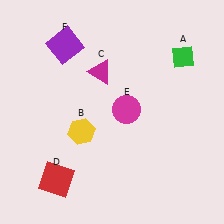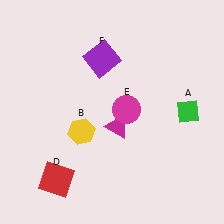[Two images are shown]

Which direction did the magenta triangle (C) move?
The magenta triangle (C) moved down.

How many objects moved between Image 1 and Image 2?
3 objects moved between the two images.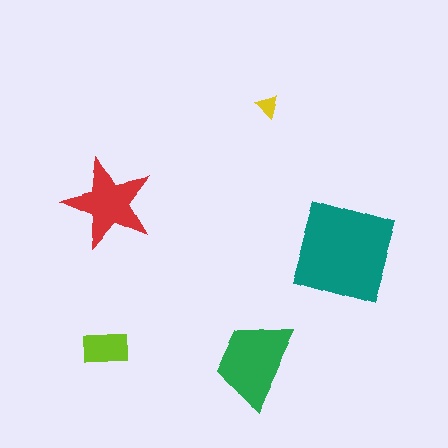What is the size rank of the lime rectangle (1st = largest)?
4th.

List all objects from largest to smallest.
The teal diamond, the green trapezoid, the red star, the lime rectangle, the yellow triangle.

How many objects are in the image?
There are 5 objects in the image.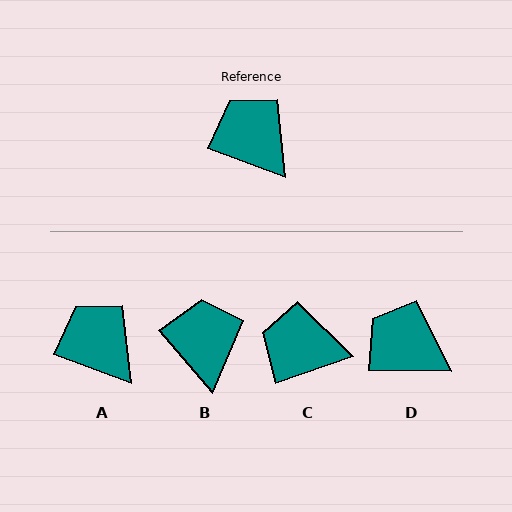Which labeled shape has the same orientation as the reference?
A.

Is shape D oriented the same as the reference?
No, it is off by about 20 degrees.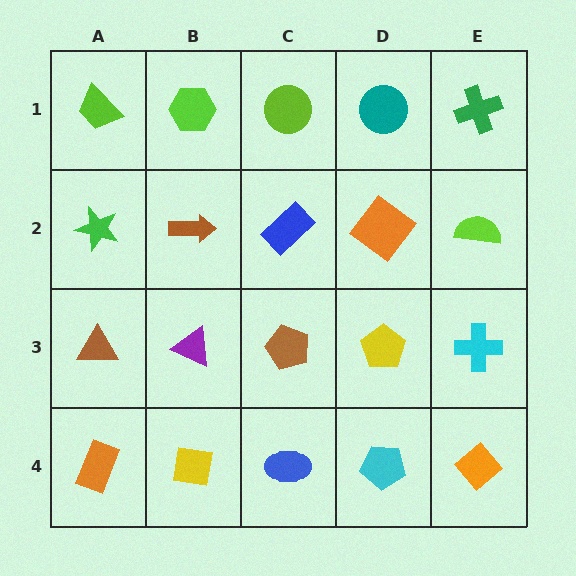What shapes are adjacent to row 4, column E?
A cyan cross (row 3, column E), a cyan pentagon (row 4, column D).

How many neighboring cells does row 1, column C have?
3.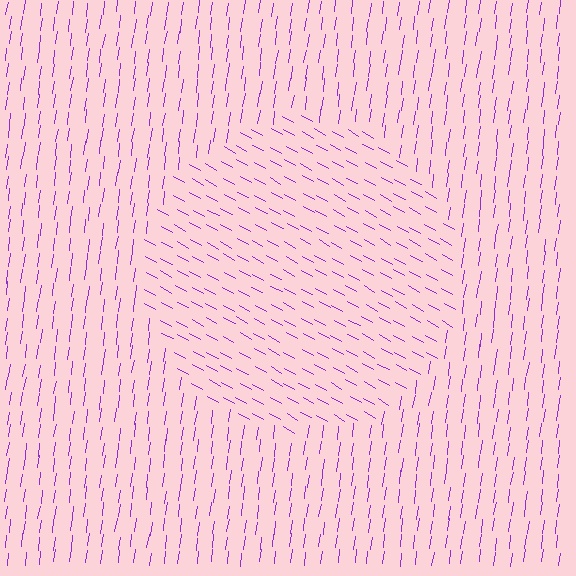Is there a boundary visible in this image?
Yes, there is a texture boundary formed by a change in line orientation.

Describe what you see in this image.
The image is filled with small purple line segments. A circle region in the image has lines oriented differently from the surrounding lines, creating a visible texture boundary.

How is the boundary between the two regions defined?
The boundary is defined purely by a change in line orientation (approximately 68 degrees difference). All lines are the same color and thickness.